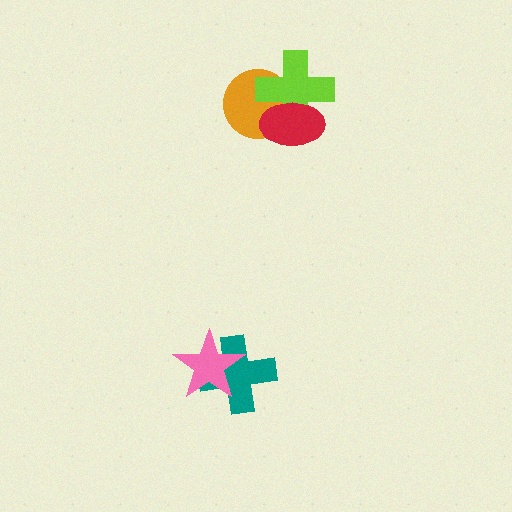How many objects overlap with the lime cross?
2 objects overlap with the lime cross.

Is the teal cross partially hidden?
Yes, it is partially covered by another shape.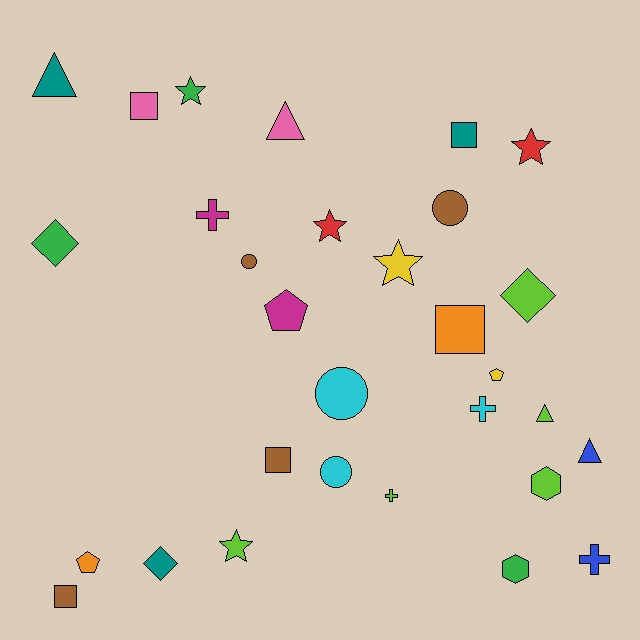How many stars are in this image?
There are 5 stars.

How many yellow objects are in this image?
There are 2 yellow objects.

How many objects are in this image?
There are 30 objects.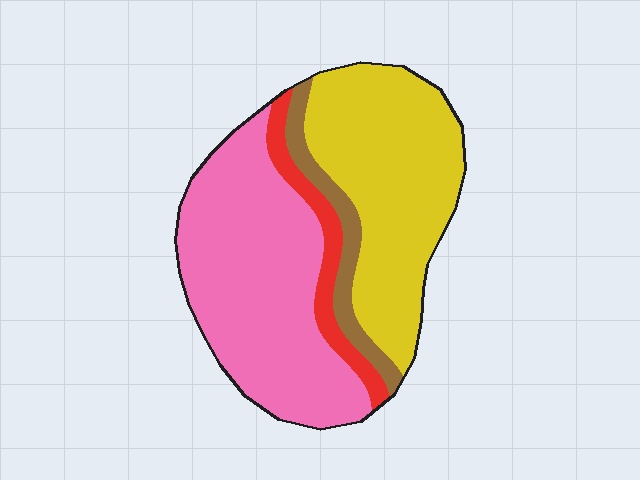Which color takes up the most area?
Pink, at roughly 45%.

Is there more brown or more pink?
Pink.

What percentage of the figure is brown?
Brown covers about 10% of the figure.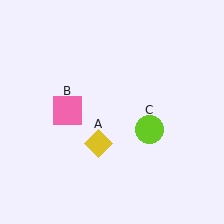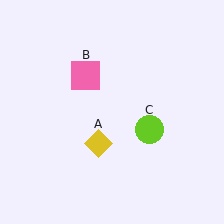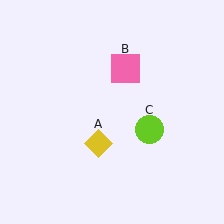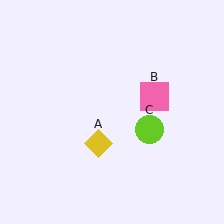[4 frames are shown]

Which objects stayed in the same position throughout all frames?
Yellow diamond (object A) and lime circle (object C) remained stationary.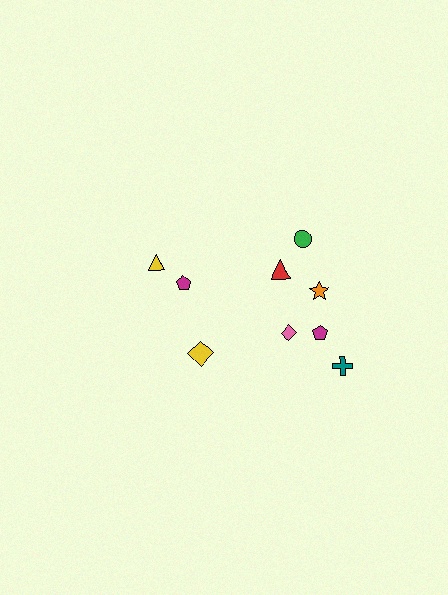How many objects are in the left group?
There are 3 objects.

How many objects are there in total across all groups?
There are 9 objects.